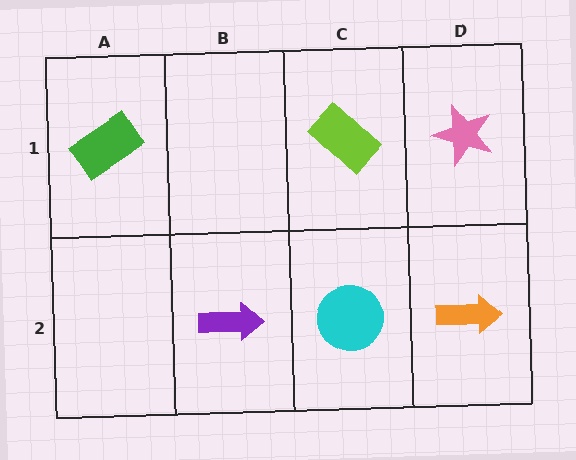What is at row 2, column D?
An orange arrow.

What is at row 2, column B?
A purple arrow.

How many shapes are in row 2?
3 shapes.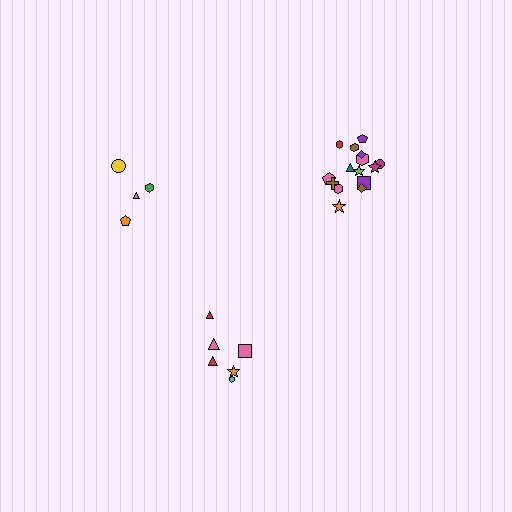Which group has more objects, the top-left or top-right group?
The top-right group.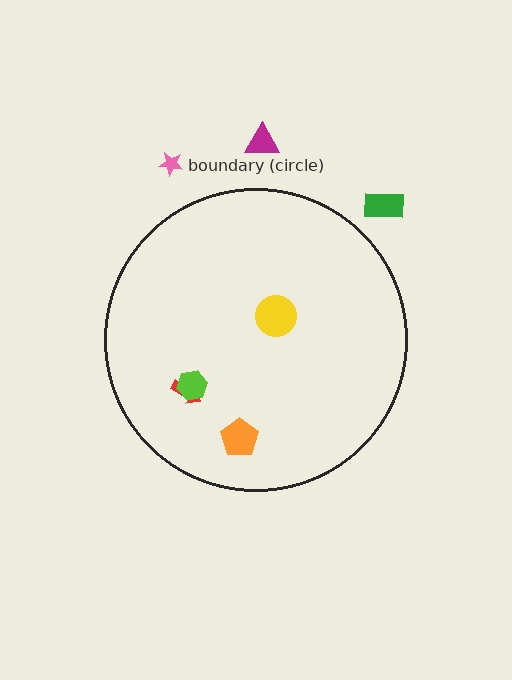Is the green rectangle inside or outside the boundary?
Outside.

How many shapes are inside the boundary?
4 inside, 3 outside.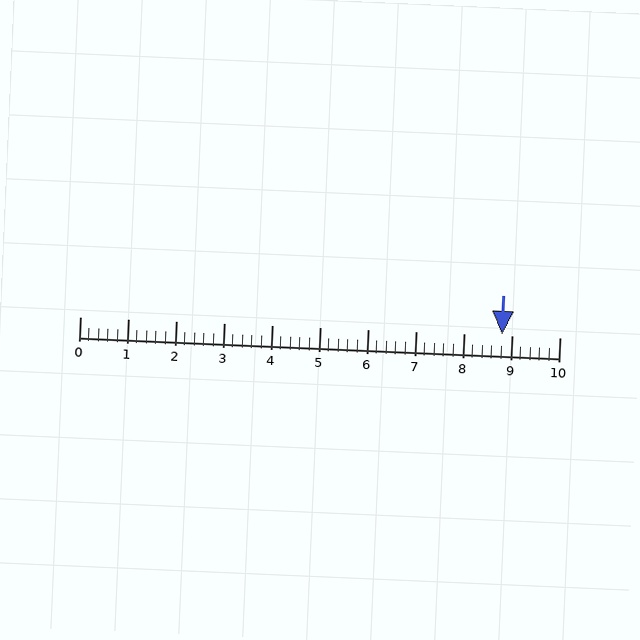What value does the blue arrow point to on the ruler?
The blue arrow points to approximately 8.8.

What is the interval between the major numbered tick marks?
The major tick marks are spaced 1 units apart.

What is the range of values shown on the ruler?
The ruler shows values from 0 to 10.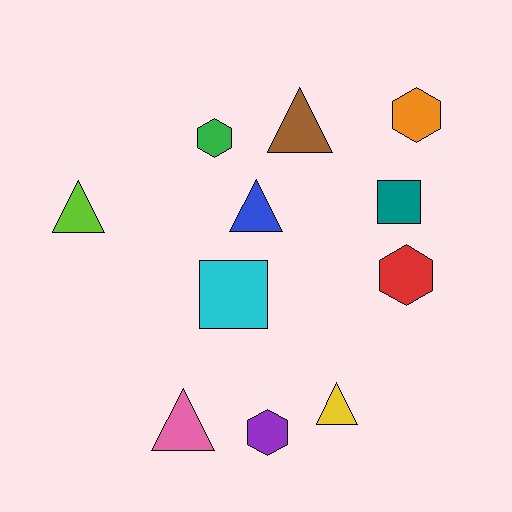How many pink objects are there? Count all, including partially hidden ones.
There is 1 pink object.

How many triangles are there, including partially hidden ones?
There are 5 triangles.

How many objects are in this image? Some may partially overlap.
There are 11 objects.